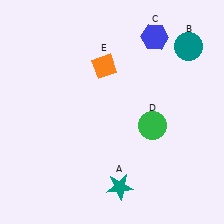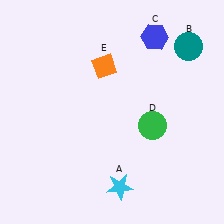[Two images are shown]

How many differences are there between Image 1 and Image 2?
There is 1 difference between the two images.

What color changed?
The star (A) changed from teal in Image 1 to cyan in Image 2.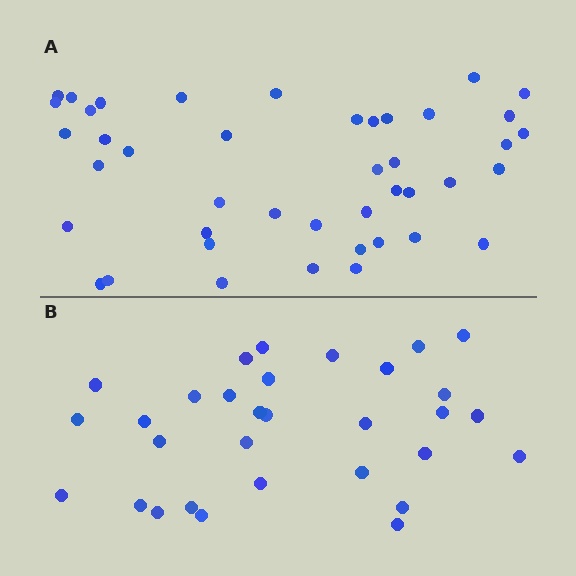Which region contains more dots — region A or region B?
Region A (the top region) has more dots.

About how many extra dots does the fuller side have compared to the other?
Region A has roughly 12 or so more dots than region B.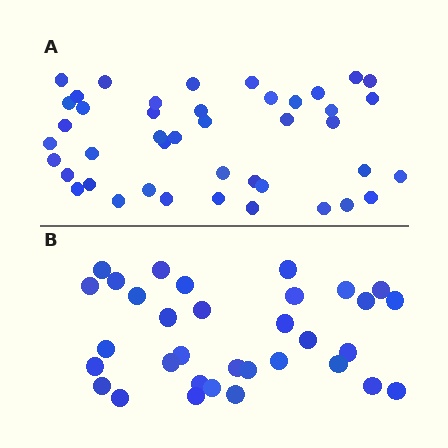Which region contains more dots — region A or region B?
Region A (the top region) has more dots.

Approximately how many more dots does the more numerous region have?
Region A has roughly 10 or so more dots than region B.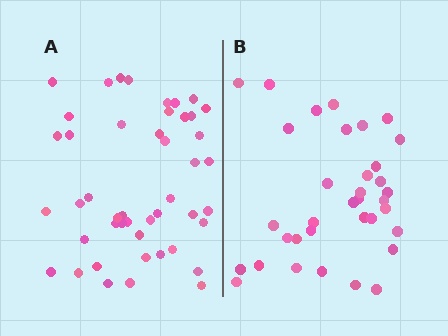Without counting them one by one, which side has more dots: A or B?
Region A (the left region) has more dots.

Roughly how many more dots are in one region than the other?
Region A has roughly 12 or so more dots than region B.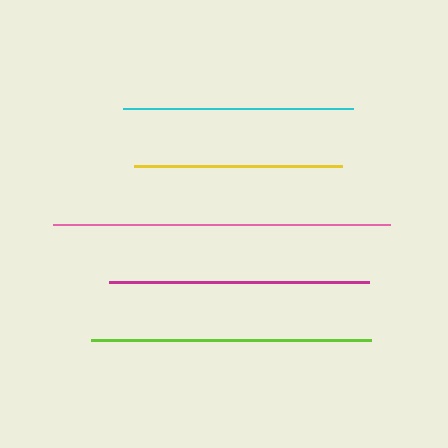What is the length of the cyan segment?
The cyan segment is approximately 230 pixels long.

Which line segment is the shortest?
The yellow line is the shortest at approximately 208 pixels.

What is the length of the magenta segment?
The magenta segment is approximately 260 pixels long.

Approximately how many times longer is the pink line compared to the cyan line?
The pink line is approximately 1.5 times the length of the cyan line.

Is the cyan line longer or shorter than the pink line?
The pink line is longer than the cyan line.